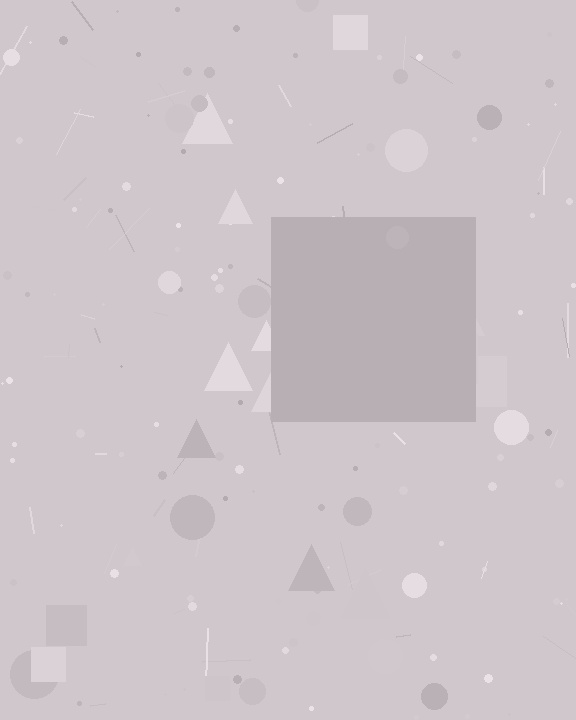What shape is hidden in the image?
A square is hidden in the image.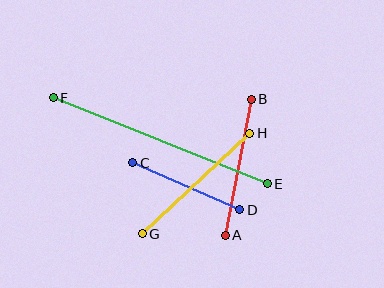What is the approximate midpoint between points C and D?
The midpoint is at approximately (186, 186) pixels.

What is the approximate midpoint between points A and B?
The midpoint is at approximately (238, 167) pixels.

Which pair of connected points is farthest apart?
Points E and F are farthest apart.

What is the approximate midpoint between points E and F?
The midpoint is at approximately (160, 141) pixels.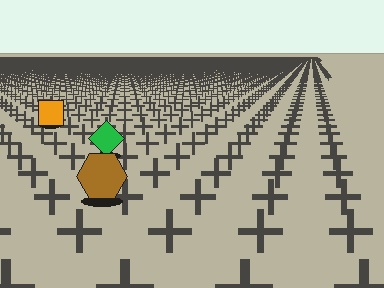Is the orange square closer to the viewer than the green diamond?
No. The green diamond is closer — you can tell from the texture gradient: the ground texture is coarser near it.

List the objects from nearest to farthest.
From nearest to farthest: the brown hexagon, the green diamond, the orange square.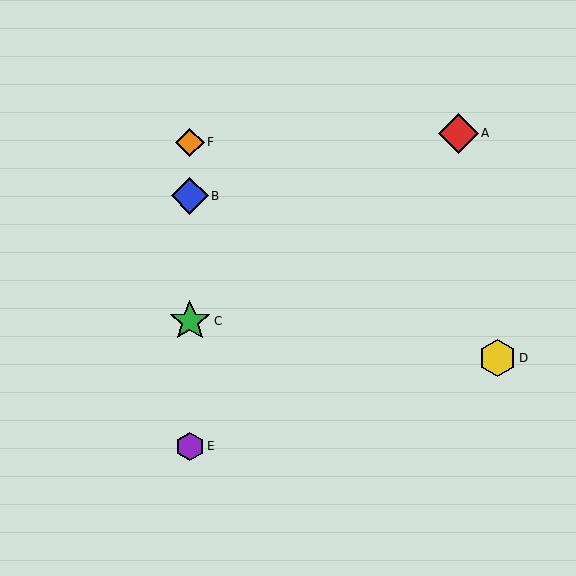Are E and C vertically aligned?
Yes, both are at x≈190.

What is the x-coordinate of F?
Object F is at x≈190.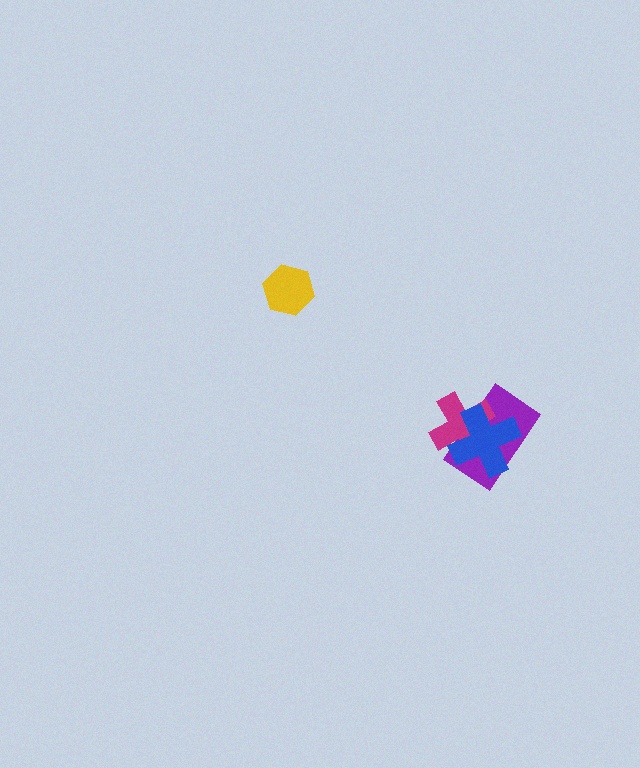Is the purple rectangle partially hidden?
Yes, it is partially covered by another shape.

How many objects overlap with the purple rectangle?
2 objects overlap with the purple rectangle.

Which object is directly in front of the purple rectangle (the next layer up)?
The magenta cross is directly in front of the purple rectangle.